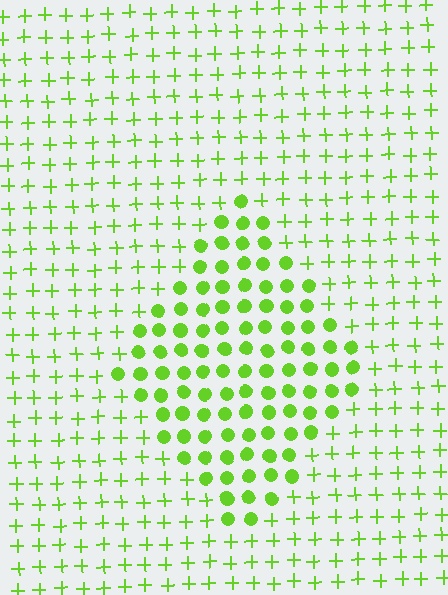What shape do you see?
I see a diamond.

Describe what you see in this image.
The image is filled with small lime elements arranged in a uniform grid. A diamond-shaped region contains circles, while the surrounding area contains plus signs. The boundary is defined purely by the change in element shape.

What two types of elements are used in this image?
The image uses circles inside the diamond region and plus signs outside it.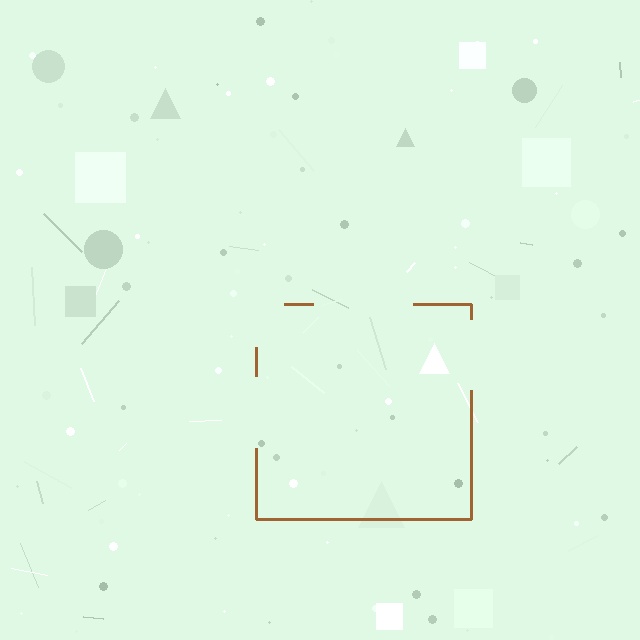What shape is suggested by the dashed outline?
The dashed outline suggests a square.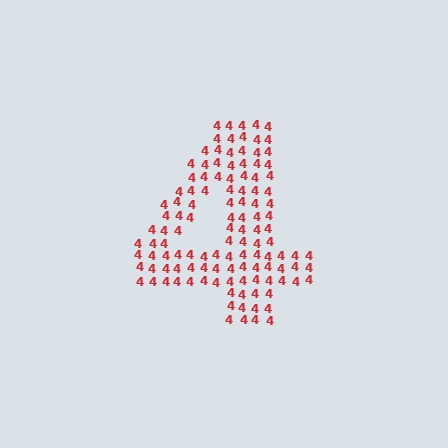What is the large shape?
The large shape is the digit 4.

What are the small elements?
The small elements are digit 4's.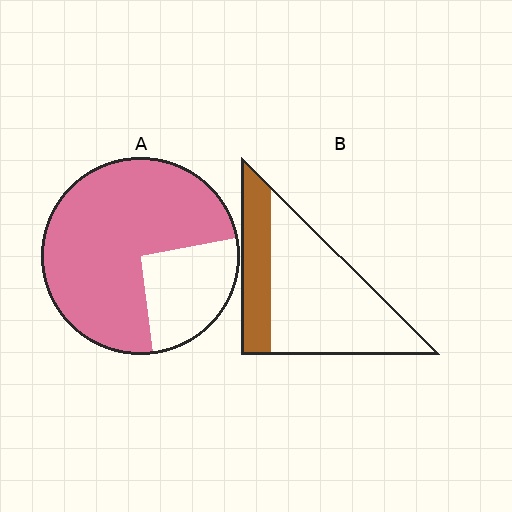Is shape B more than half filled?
No.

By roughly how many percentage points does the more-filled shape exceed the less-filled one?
By roughly 45 percentage points (A over B).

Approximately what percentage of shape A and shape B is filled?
A is approximately 75% and B is approximately 30%.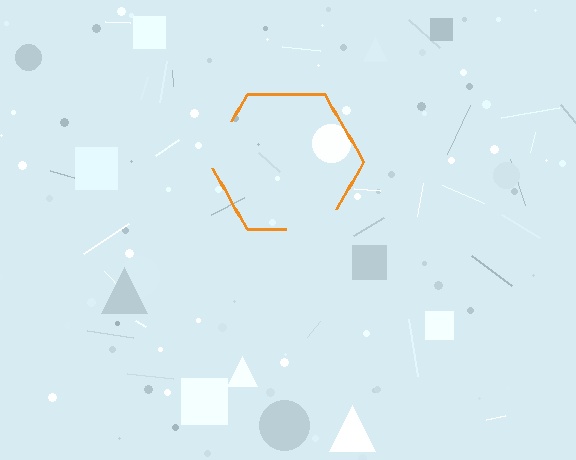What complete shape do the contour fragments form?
The contour fragments form a hexagon.